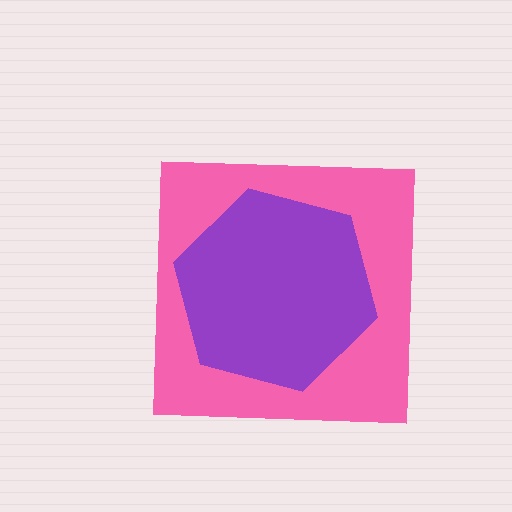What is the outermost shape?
The pink square.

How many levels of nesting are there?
2.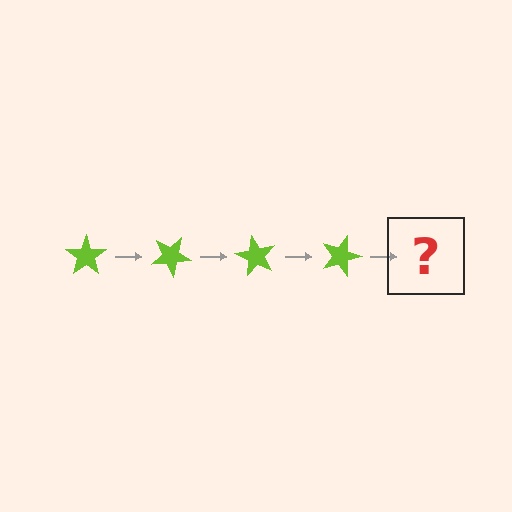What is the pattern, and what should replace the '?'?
The pattern is that the star rotates 30 degrees each step. The '?' should be a lime star rotated 120 degrees.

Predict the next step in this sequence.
The next step is a lime star rotated 120 degrees.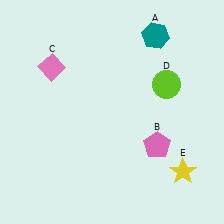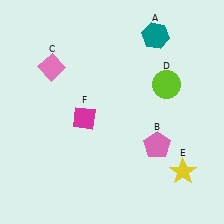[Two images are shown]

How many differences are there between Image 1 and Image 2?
There is 1 difference between the two images.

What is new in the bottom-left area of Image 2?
A magenta diamond (F) was added in the bottom-left area of Image 2.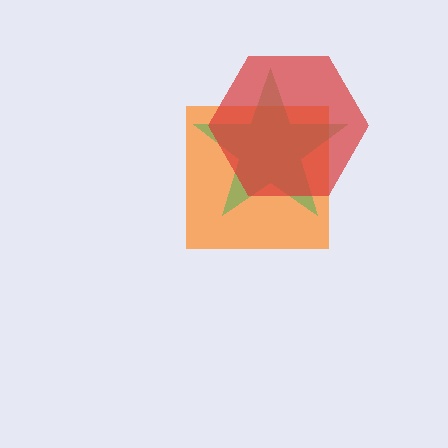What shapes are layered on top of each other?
The layered shapes are: an orange square, a green star, a red hexagon.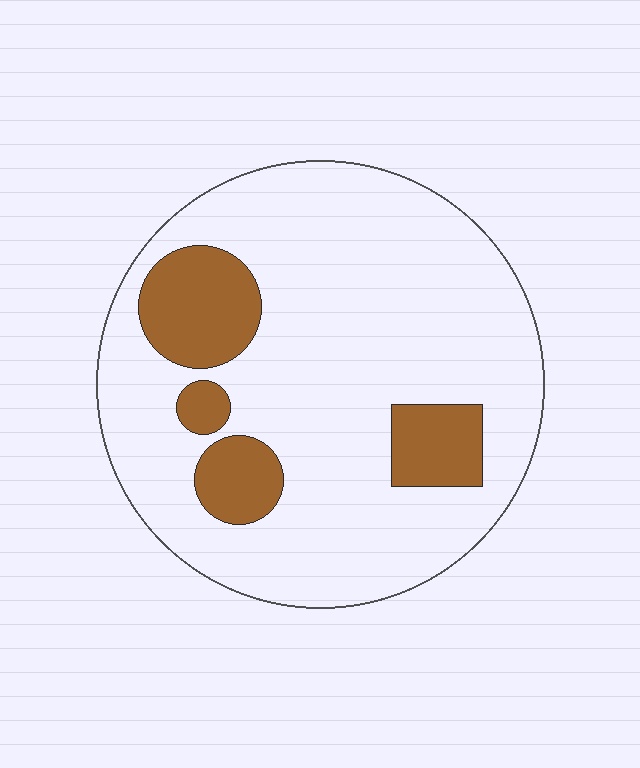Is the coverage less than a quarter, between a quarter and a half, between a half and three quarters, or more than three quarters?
Less than a quarter.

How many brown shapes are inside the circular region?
4.